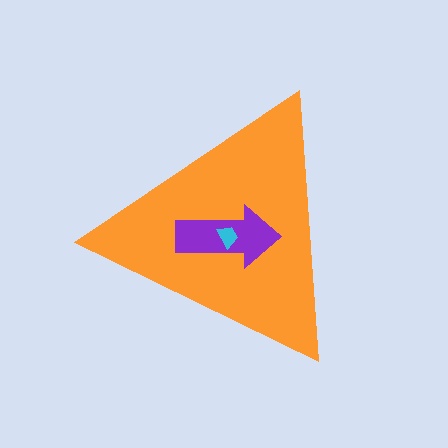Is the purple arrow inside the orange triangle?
Yes.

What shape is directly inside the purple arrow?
The cyan trapezoid.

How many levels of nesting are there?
3.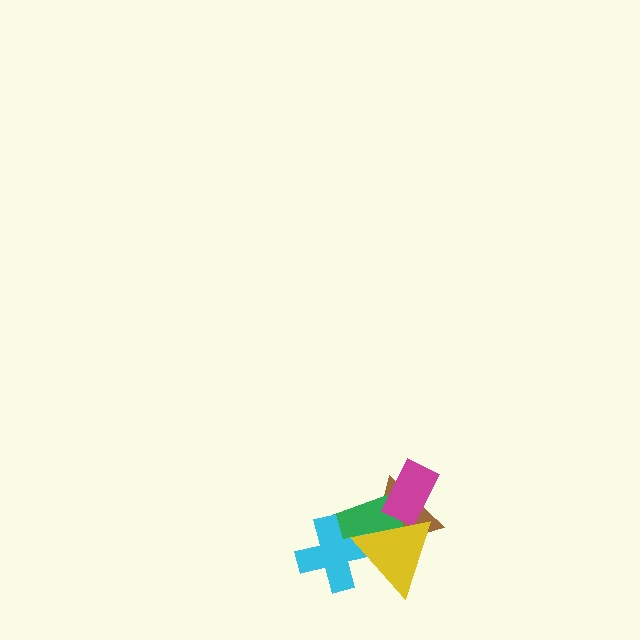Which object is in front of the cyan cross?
The yellow triangle is in front of the cyan cross.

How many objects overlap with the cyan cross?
2 objects overlap with the cyan cross.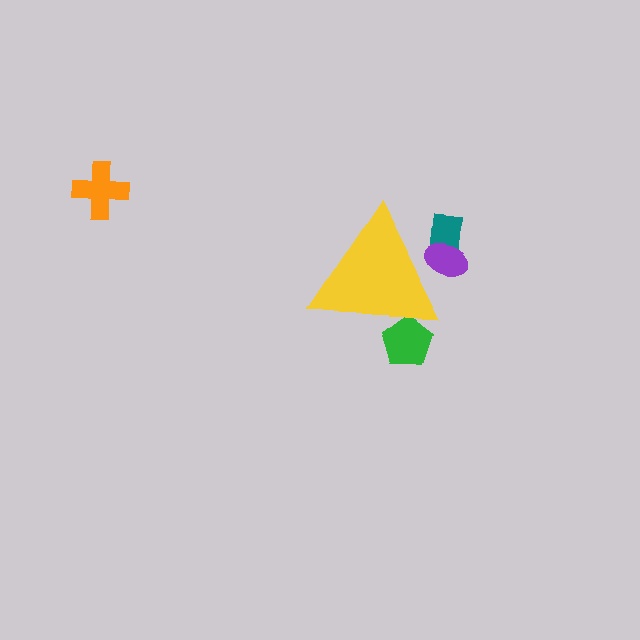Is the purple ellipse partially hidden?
Yes, the purple ellipse is partially hidden behind the yellow triangle.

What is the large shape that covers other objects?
A yellow triangle.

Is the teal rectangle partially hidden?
Yes, the teal rectangle is partially hidden behind the yellow triangle.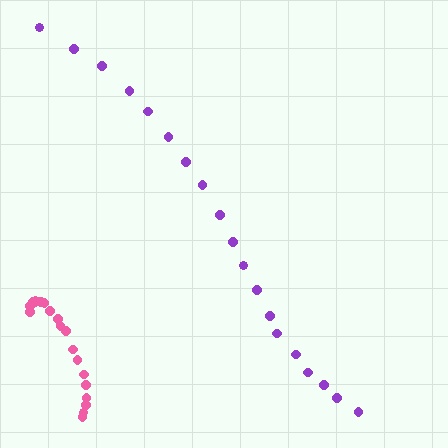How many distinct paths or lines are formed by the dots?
There are 2 distinct paths.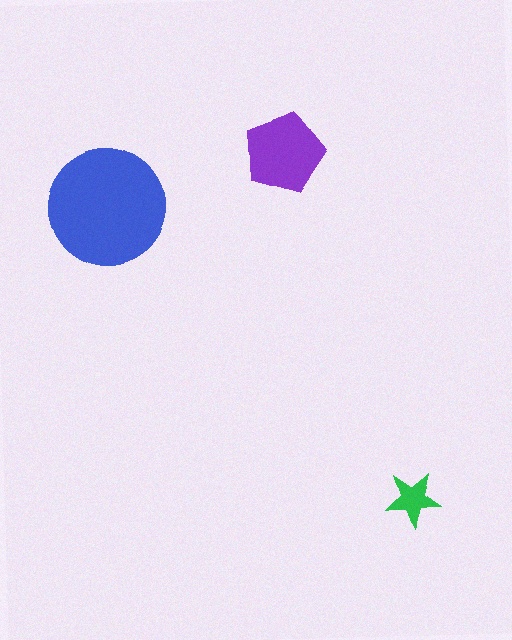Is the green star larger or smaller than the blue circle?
Smaller.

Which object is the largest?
The blue circle.